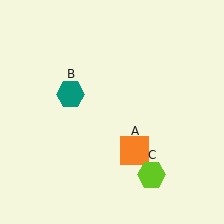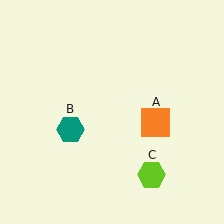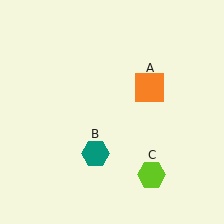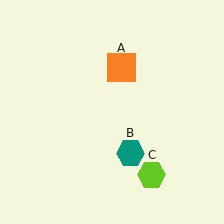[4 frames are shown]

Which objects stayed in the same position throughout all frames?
Lime hexagon (object C) remained stationary.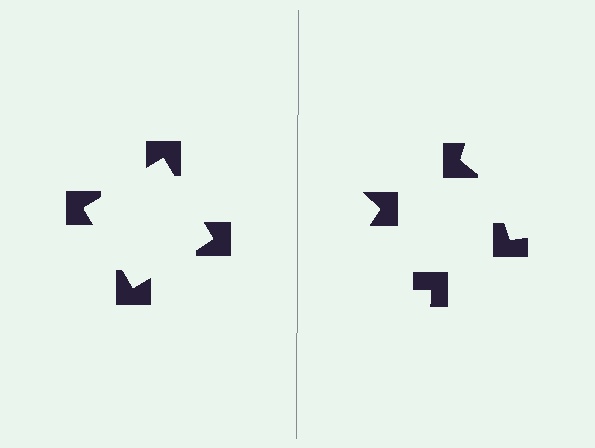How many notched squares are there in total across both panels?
8 — 4 on each side.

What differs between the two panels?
The notched squares are positioned identically on both sides; only the wedge orientations differ. On the left they align to a square; on the right they are misaligned.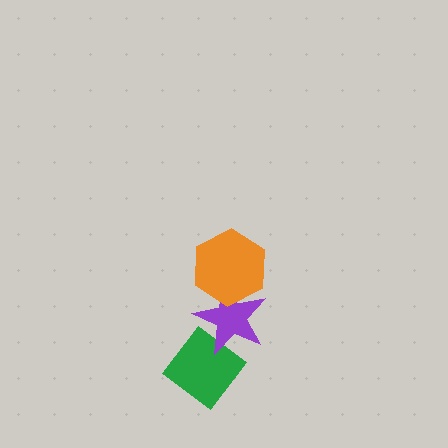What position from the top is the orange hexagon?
The orange hexagon is 1st from the top.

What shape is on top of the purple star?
The orange hexagon is on top of the purple star.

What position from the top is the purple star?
The purple star is 2nd from the top.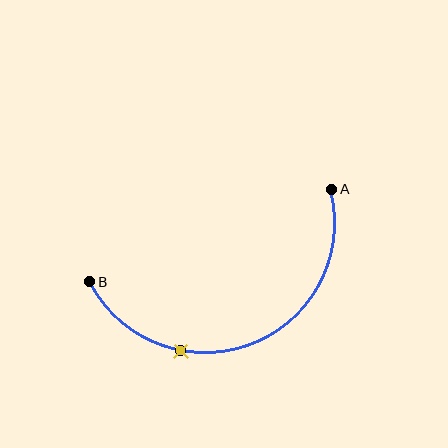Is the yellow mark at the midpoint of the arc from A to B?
No. The yellow mark lies on the arc but is closer to endpoint B. The arc midpoint would be at the point on the curve equidistant along the arc from both A and B.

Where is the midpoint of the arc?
The arc midpoint is the point on the curve farthest from the straight line joining A and B. It sits below that line.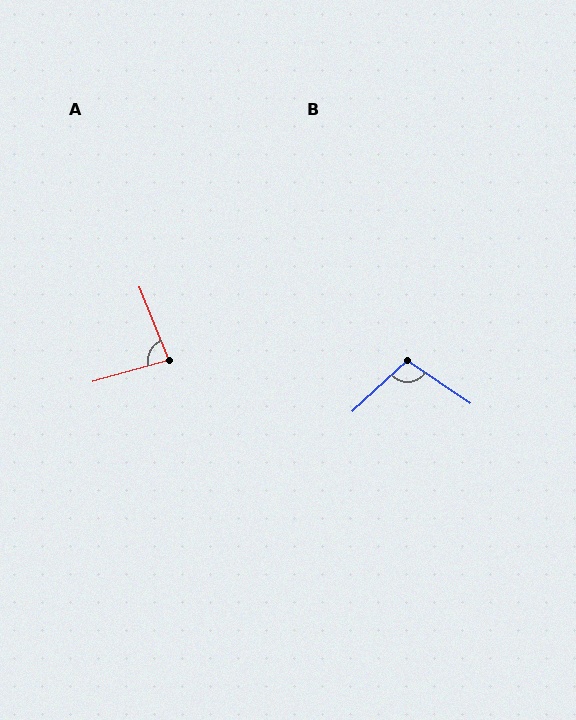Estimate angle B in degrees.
Approximately 103 degrees.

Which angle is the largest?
B, at approximately 103 degrees.